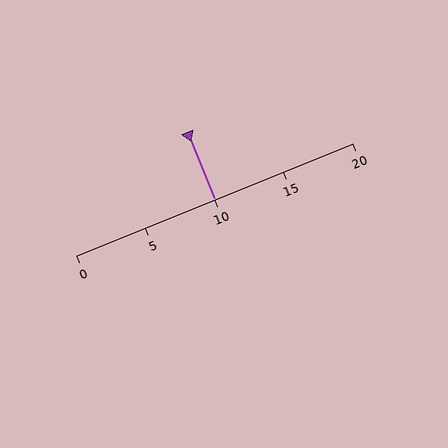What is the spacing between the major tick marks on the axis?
The major ticks are spaced 5 apart.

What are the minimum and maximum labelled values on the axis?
The axis runs from 0 to 20.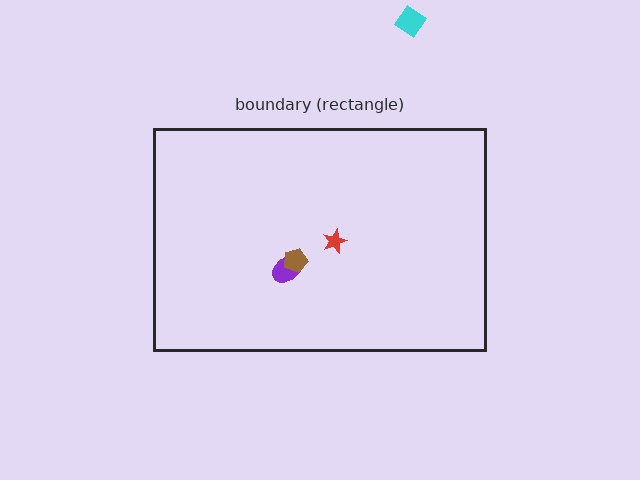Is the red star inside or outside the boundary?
Inside.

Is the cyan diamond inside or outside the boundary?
Outside.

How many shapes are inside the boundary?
3 inside, 1 outside.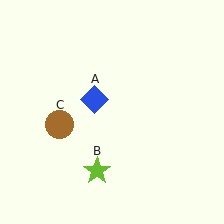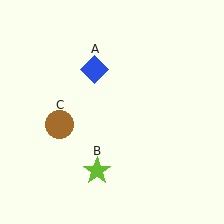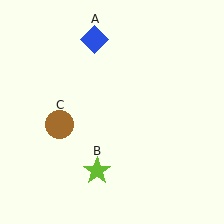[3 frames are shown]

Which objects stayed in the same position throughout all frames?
Lime star (object B) and brown circle (object C) remained stationary.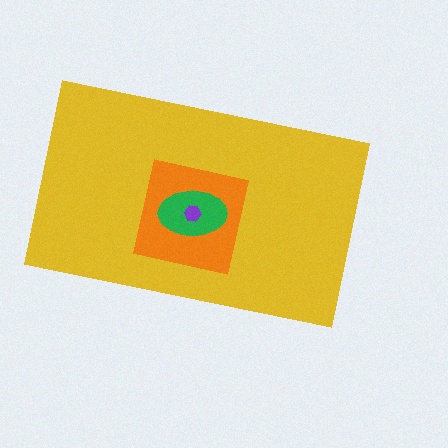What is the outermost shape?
The yellow rectangle.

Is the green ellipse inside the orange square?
Yes.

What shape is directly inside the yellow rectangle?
The orange square.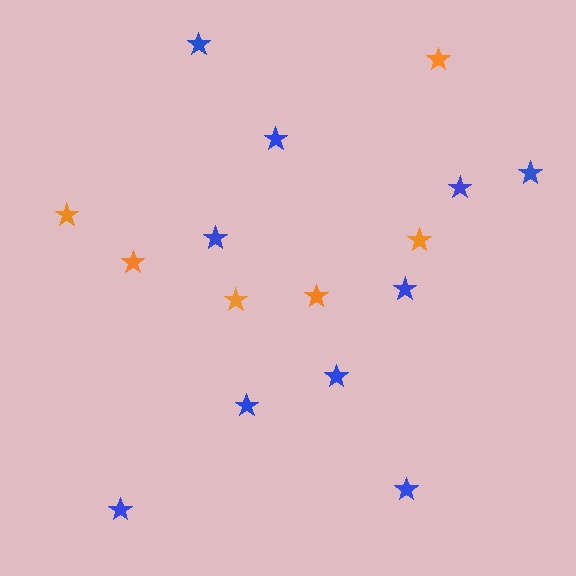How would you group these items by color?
There are 2 groups: one group of blue stars (10) and one group of orange stars (6).